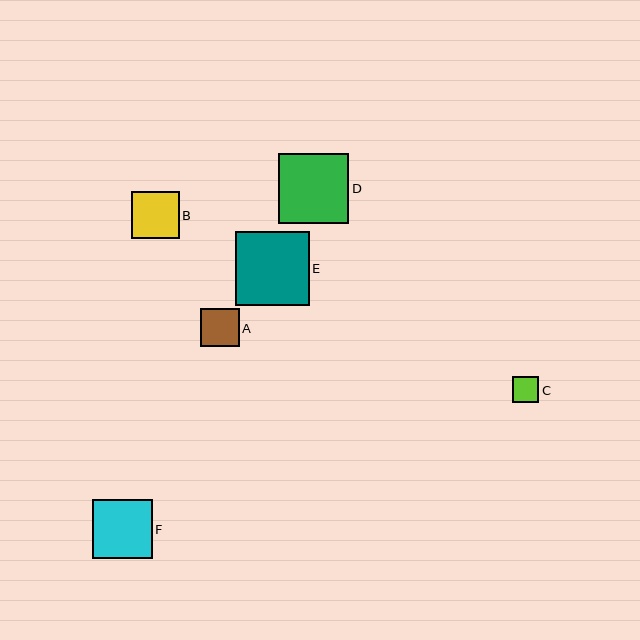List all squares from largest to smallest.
From largest to smallest: E, D, F, B, A, C.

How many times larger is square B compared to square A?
Square B is approximately 1.2 times the size of square A.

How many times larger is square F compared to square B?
Square F is approximately 1.3 times the size of square B.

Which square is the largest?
Square E is the largest with a size of approximately 74 pixels.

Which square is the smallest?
Square C is the smallest with a size of approximately 26 pixels.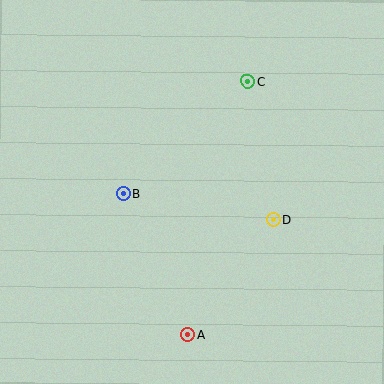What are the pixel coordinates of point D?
Point D is at (273, 220).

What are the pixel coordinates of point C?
Point C is at (248, 81).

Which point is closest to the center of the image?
Point B at (123, 194) is closest to the center.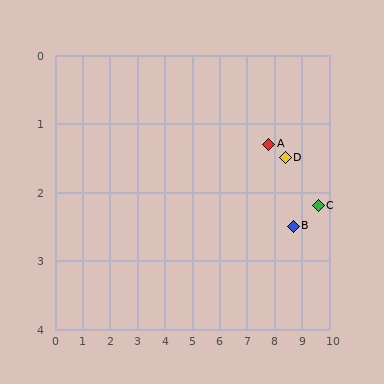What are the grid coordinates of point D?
Point D is at approximately (8.4, 1.5).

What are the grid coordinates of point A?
Point A is at approximately (7.8, 1.3).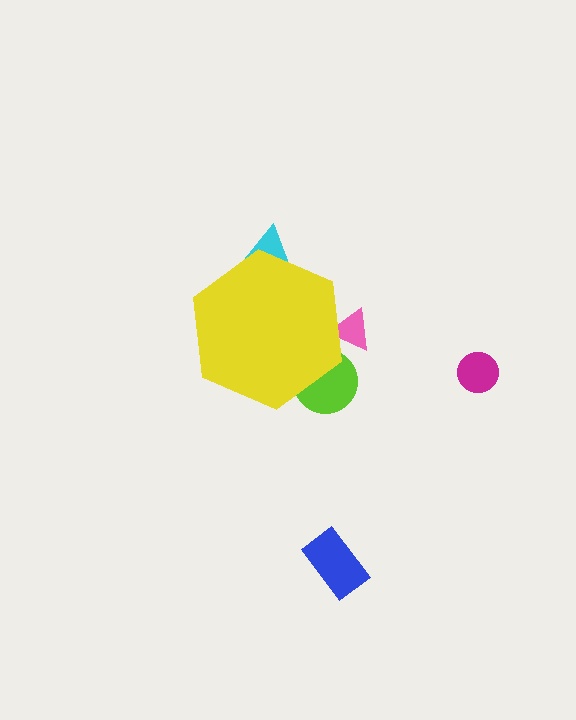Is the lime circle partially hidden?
Yes, the lime circle is partially hidden behind the yellow hexagon.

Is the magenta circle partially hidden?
No, the magenta circle is fully visible.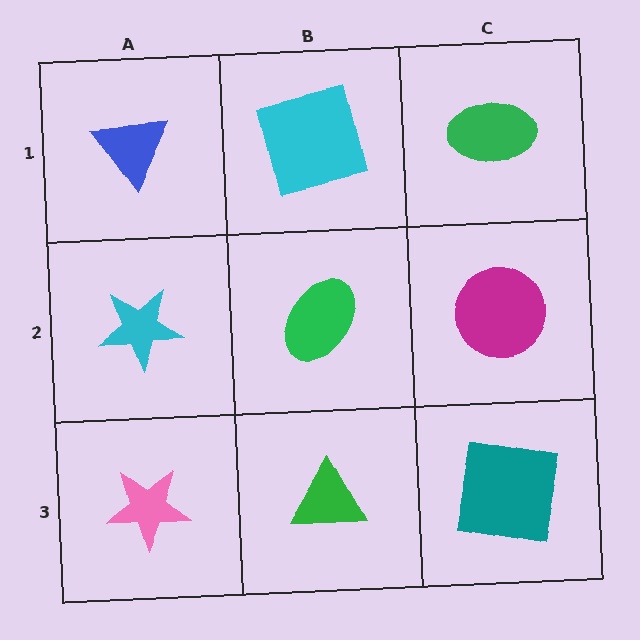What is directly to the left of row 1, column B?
A blue triangle.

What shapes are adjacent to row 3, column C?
A magenta circle (row 2, column C), a green triangle (row 3, column B).